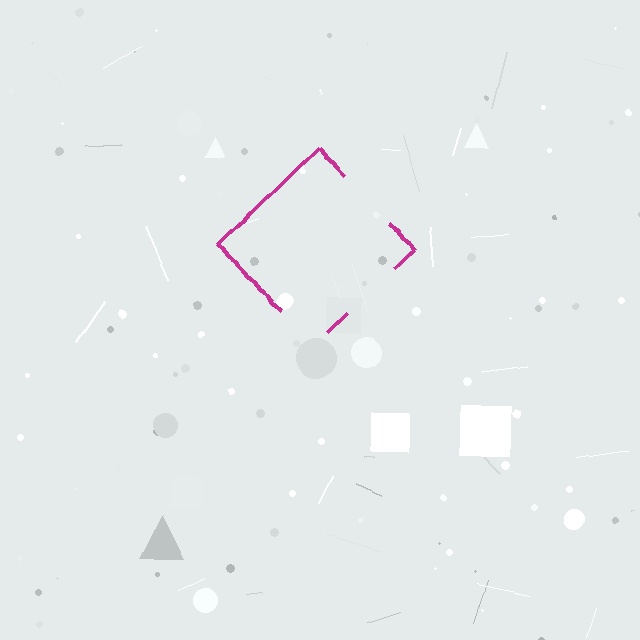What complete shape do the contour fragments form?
The contour fragments form a diamond.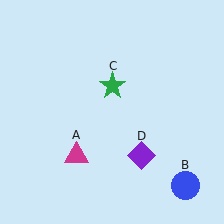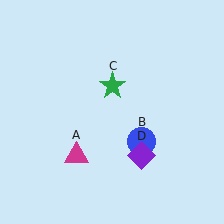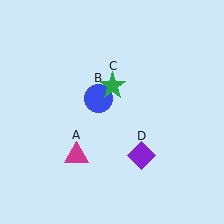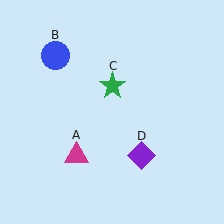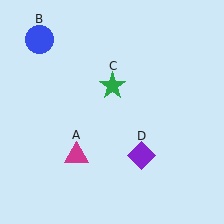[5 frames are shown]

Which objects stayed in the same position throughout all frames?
Magenta triangle (object A) and green star (object C) and purple diamond (object D) remained stationary.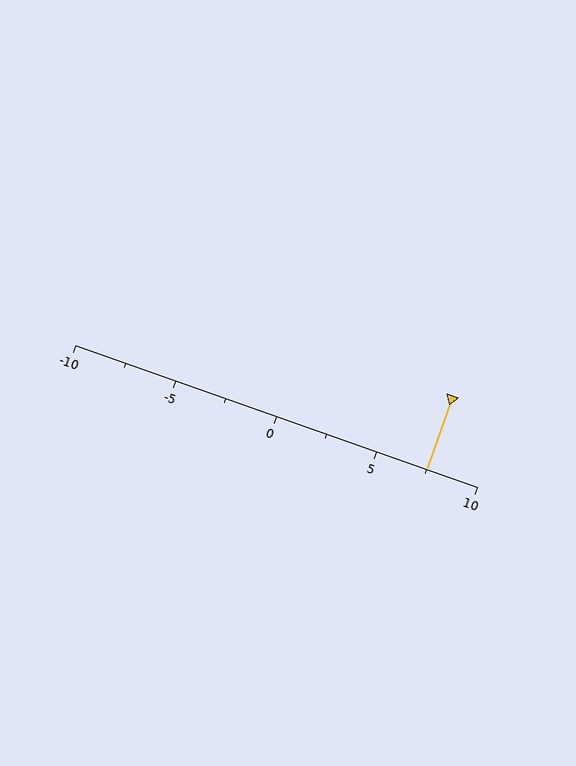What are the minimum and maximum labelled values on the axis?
The axis runs from -10 to 10.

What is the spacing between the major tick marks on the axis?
The major ticks are spaced 5 apart.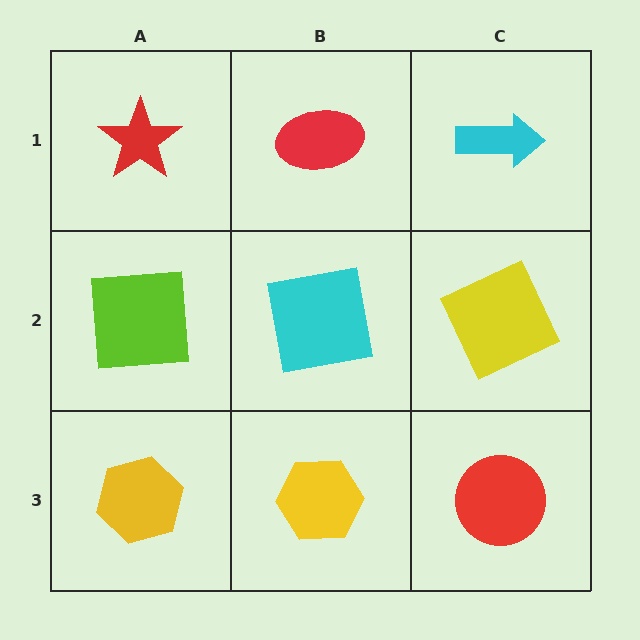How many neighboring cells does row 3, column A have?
2.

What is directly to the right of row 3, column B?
A red circle.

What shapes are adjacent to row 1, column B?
A cyan square (row 2, column B), a red star (row 1, column A), a cyan arrow (row 1, column C).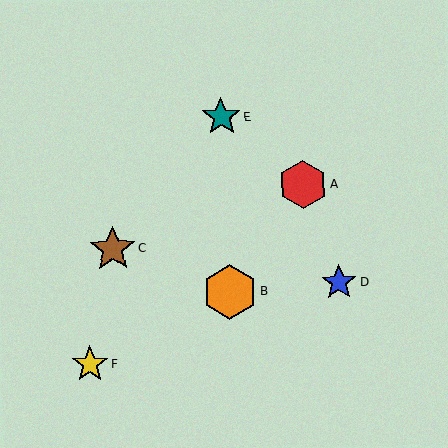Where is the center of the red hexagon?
The center of the red hexagon is at (303, 184).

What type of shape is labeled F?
Shape F is a yellow star.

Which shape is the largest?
The orange hexagon (labeled B) is the largest.